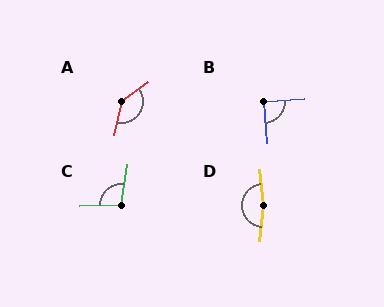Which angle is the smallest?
B, at approximately 89 degrees.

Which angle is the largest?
D, at approximately 168 degrees.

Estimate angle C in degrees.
Approximately 102 degrees.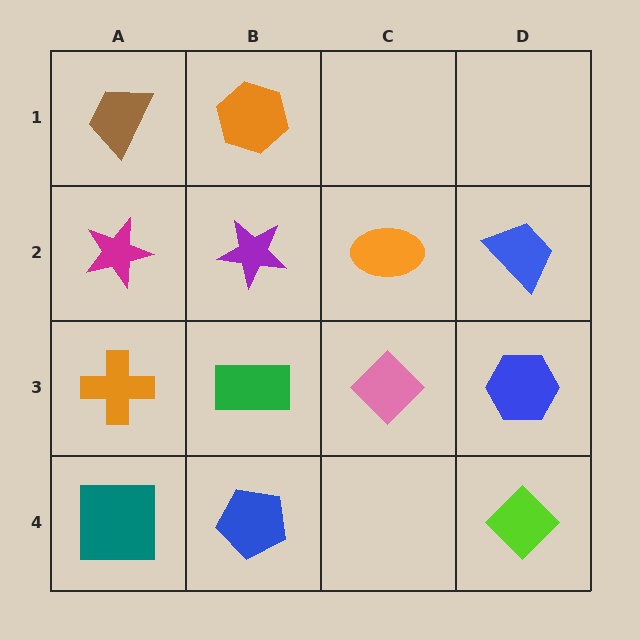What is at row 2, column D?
A blue trapezoid.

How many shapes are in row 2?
4 shapes.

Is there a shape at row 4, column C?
No, that cell is empty.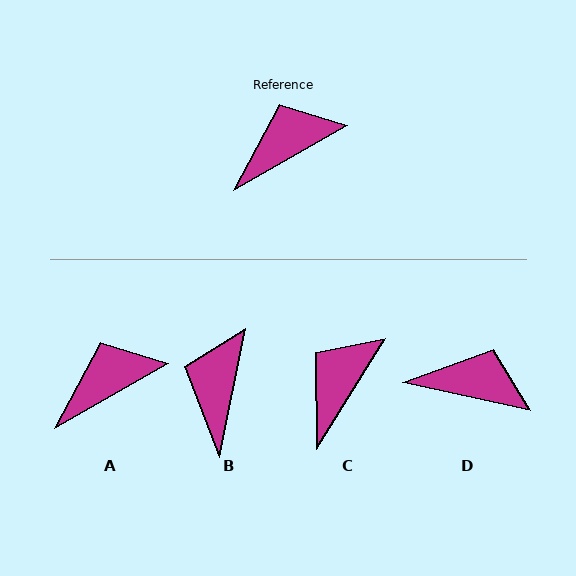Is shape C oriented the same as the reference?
No, it is off by about 28 degrees.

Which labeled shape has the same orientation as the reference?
A.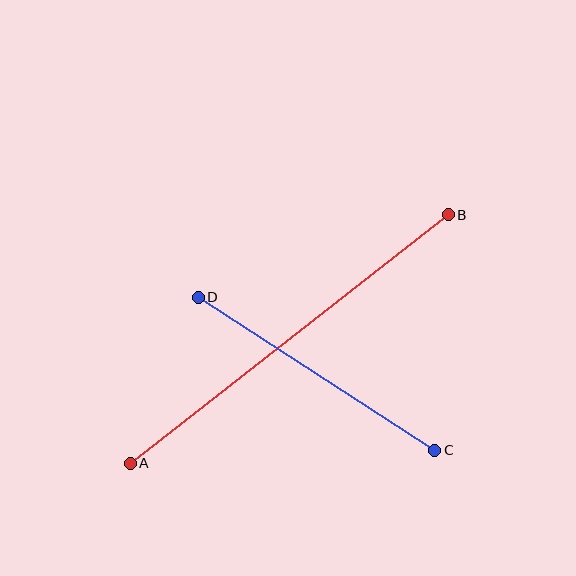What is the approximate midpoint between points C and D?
The midpoint is at approximately (317, 374) pixels.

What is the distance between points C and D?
The distance is approximately 281 pixels.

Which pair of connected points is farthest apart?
Points A and B are farthest apart.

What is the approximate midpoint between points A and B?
The midpoint is at approximately (289, 339) pixels.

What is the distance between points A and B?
The distance is approximately 403 pixels.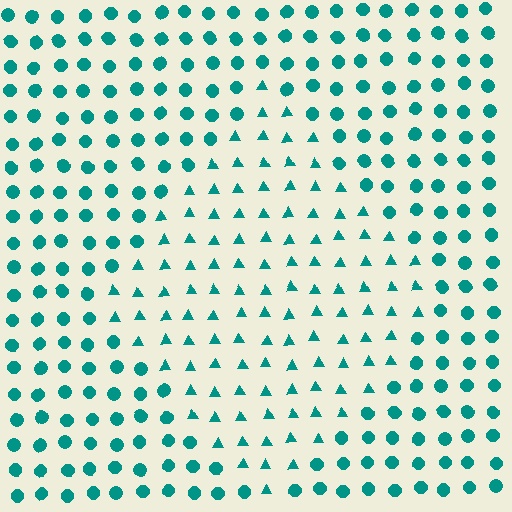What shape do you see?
I see a diamond.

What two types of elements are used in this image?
The image uses triangles inside the diamond region and circles outside it.